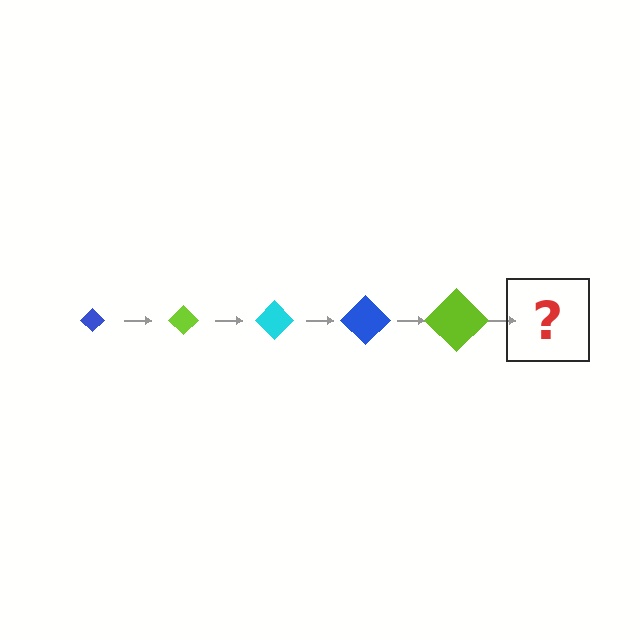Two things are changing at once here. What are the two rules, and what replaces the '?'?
The two rules are that the diamond grows larger each step and the color cycles through blue, lime, and cyan. The '?' should be a cyan diamond, larger than the previous one.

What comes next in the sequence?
The next element should be a cyan diamond, larger than the previous one.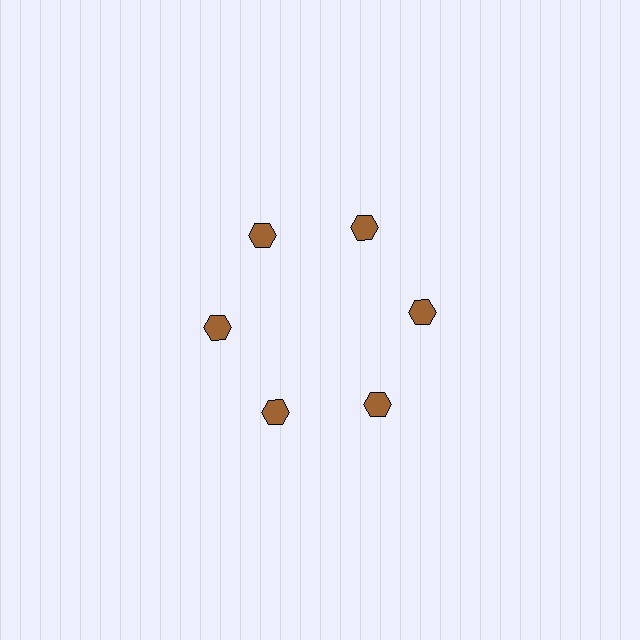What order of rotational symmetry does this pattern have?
This pattern has 6-fold rotational symmetry.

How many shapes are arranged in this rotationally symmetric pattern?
There are 6 shapes, arranged in 6 groups of 1.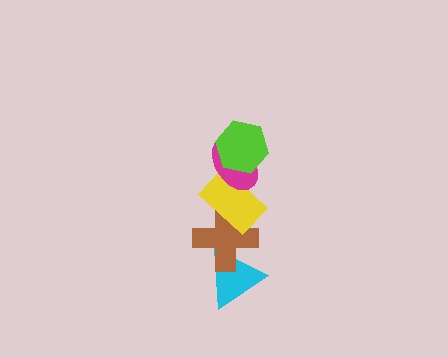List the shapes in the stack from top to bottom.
From top to bottom: the lime hexagon, the magenta ellipse, the yellow rectangle, the brown cross, the cyan triangle.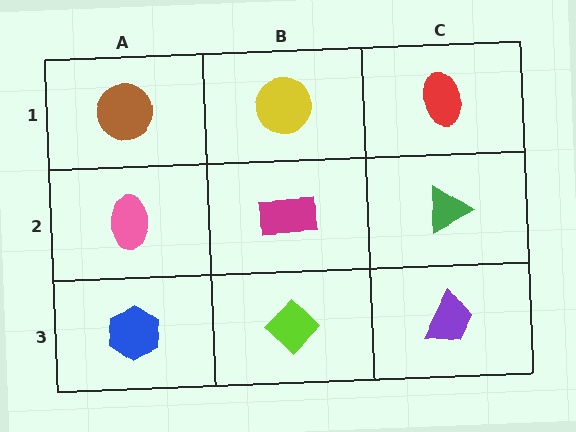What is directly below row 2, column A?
A blue hexagon.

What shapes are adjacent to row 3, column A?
A pink ellipse (row 2, column A), a lime diamond (row 3, column B).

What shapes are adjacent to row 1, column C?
A green triangle (row 2, column C), a yellow circle (row 1, column B).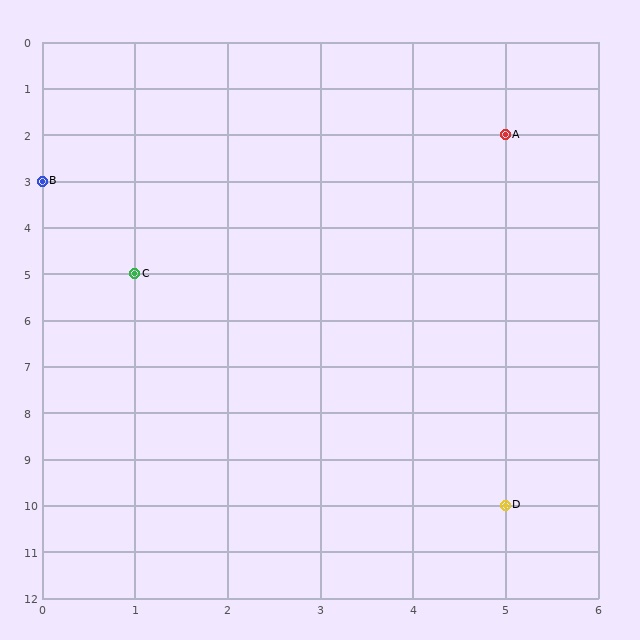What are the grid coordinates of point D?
Point D is at grid coordinates (5, 10).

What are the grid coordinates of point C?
Point C is at grid coordinates (1, 5).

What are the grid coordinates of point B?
Point B is at grid coordinates (0, 3).